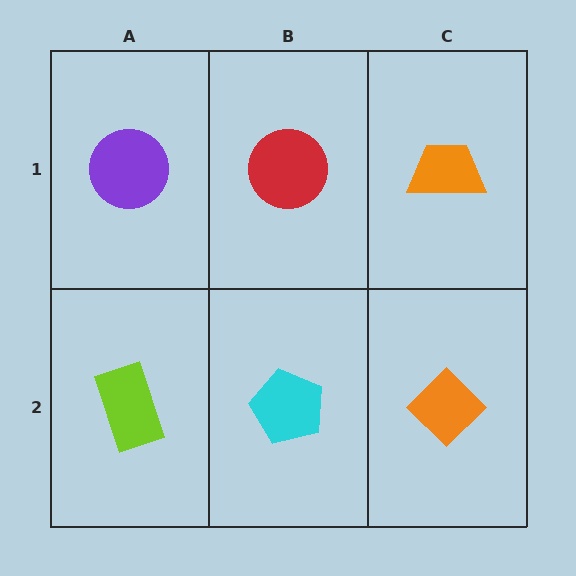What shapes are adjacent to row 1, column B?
A cyan pentagon (row 2, column B), a purple circle (row 1, column A), an orange trapezoid (row 1, column C).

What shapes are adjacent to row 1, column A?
A lime rectangle (row 2, column A), a red circle (row 1, column B).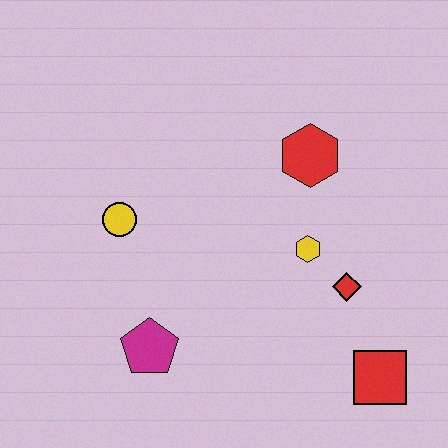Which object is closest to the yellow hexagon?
The red diamond is closest to the yellow hexagon.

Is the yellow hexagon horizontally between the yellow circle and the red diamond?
Yes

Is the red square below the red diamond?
Yes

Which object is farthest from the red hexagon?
The magenta pentagon is farthest from the red hexagon.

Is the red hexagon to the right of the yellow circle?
Yes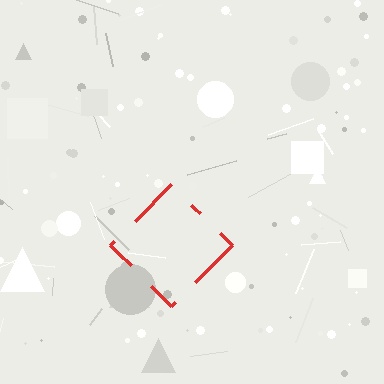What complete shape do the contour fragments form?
The contour fragments form a diamond.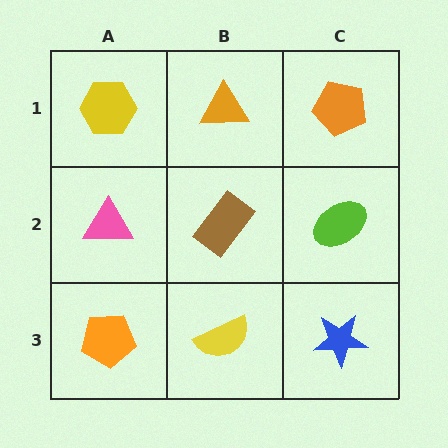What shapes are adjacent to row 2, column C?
An orange pentagon (row 1, column C), a blue star (row 3, column C), a brown rectangle (row 2, column B).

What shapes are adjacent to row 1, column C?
A lime ellipse (row 2, column C), an orange triangle (row 1, column B).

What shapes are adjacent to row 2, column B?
An orange triangle (row 1, column B), a yellow semicircle (row 3, column B), a pink triangle (row 2, column A), a lime ellipse (row 2, column C).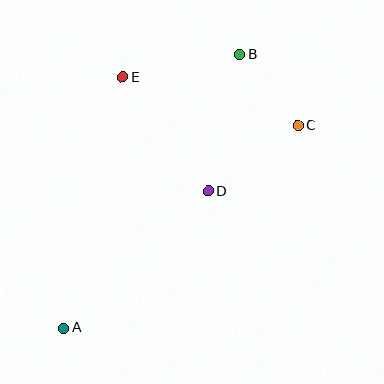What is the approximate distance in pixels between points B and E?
The distance between B and E is approximately 119 pixels.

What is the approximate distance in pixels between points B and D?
The distance between B and D is approximately 140 pixels.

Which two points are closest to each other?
Points B and C are closest to each other.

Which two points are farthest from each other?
Points A and B are farthest from each other.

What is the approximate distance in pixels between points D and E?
The distance between D and E is approximately 142 pixels.